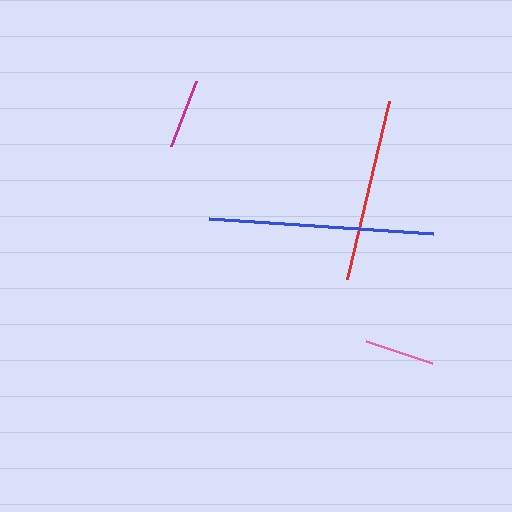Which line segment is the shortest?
The magenta line is the shortest at approximately 69 pixels.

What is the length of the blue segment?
The blue segment is approximately 224 pixels long.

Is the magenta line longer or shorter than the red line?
The red line is longer than the magenta line.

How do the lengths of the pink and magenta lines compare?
The pink and magenta lines are approximately the same length.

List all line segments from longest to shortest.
From longest to shortest: blue, red, pink, magenta.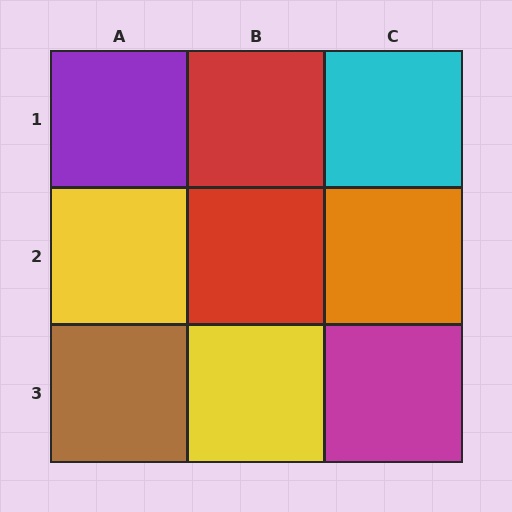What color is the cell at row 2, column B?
Red.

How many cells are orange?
1 cell is orange.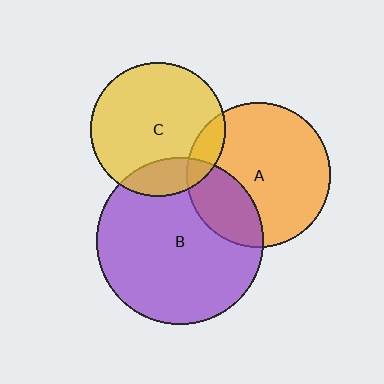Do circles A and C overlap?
Yes.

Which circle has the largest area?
Circle B (purple).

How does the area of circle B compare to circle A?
Approximately 1.3 times.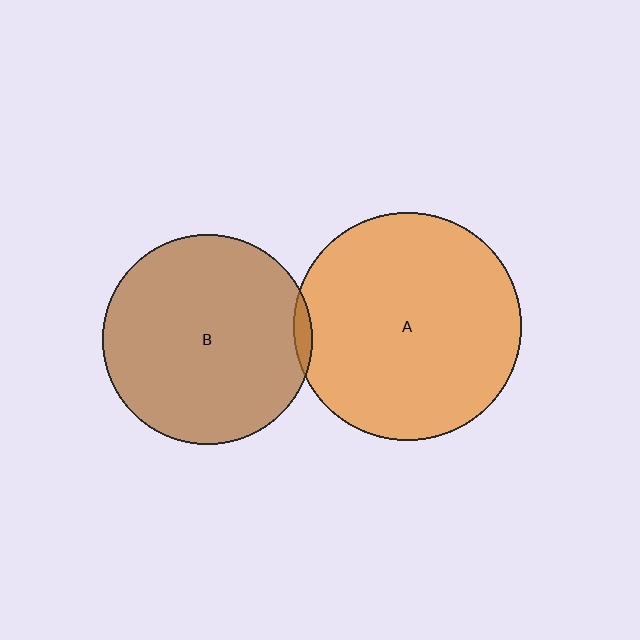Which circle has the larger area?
Circle A (orange).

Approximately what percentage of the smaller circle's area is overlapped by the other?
Approximately 5%.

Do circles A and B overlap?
Yes.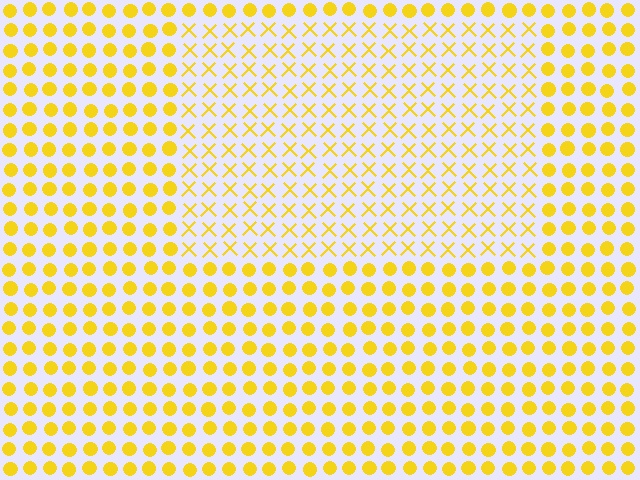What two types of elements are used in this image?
The image uses X marks inside the rectangle region and circles outside it.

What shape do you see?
I see a rectangle.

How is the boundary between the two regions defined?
The boundary is defined by a change in element shape: X marks inside vs. circles outside. All elements share the same color and spacing.